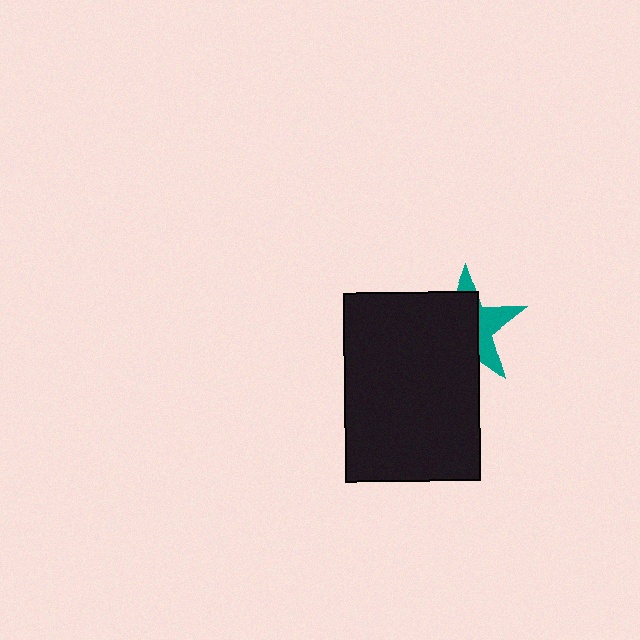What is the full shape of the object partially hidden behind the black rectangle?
The partially hidden object is a teal star.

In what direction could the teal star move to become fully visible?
The teal star could move right. That would shift it out from behind the black rectangle entirely.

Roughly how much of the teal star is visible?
A small part of it is visible (roughly 36%).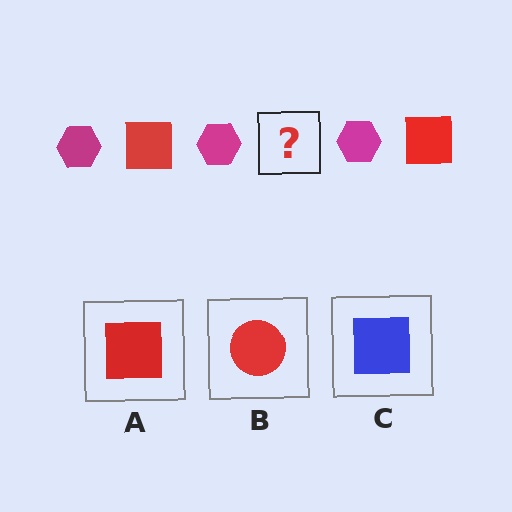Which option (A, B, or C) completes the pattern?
A.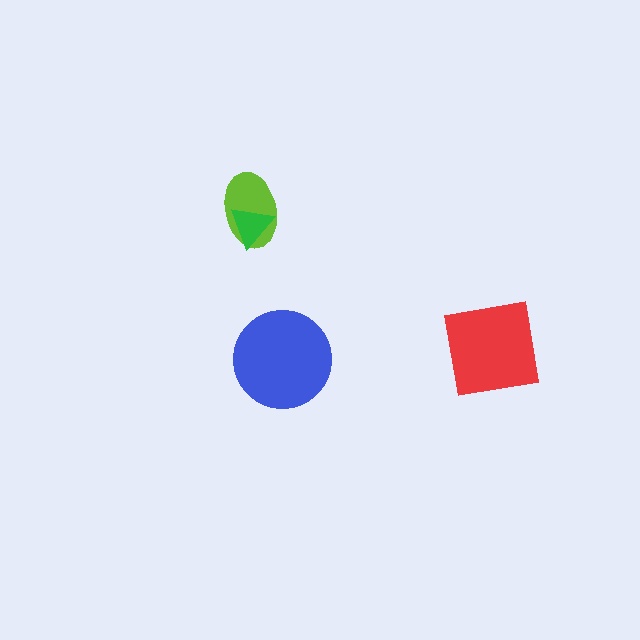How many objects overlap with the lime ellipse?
1 object overlaps with the lime ellipse.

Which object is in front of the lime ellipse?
The green triangle is in front of the lime ellipse.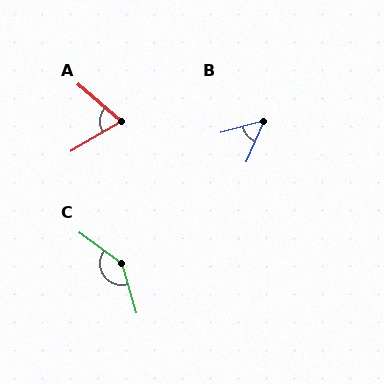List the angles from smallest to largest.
B (52°), A (71°), C (141°).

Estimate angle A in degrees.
Approximately 71 degrees.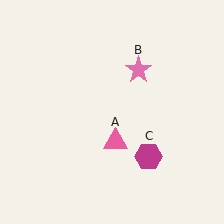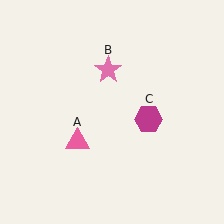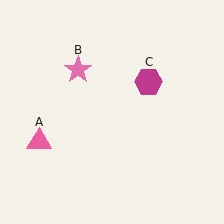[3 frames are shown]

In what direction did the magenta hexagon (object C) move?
The magenta hexagon (object C) moved up.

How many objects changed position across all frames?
3 objects changed position: pink triangle (object A), pink star (object B), magenta hexagon (object C).